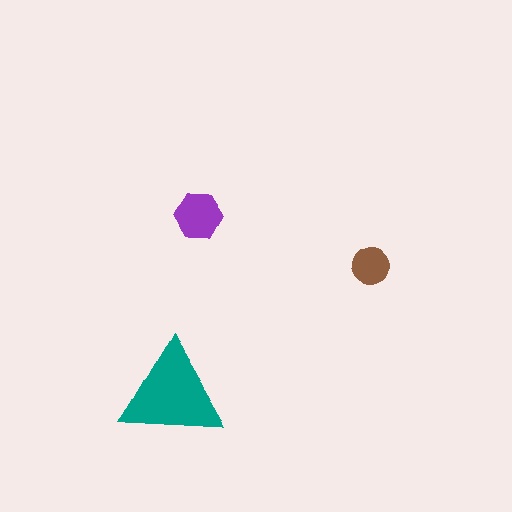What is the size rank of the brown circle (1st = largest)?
3rd.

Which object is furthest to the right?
The brown circle is rightmost.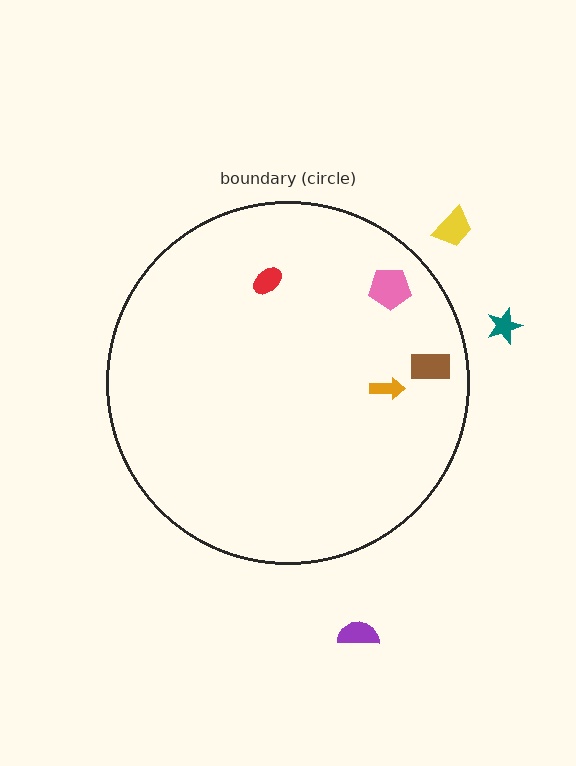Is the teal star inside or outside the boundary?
Outside.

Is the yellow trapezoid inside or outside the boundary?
Outside.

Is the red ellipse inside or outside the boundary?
Inside.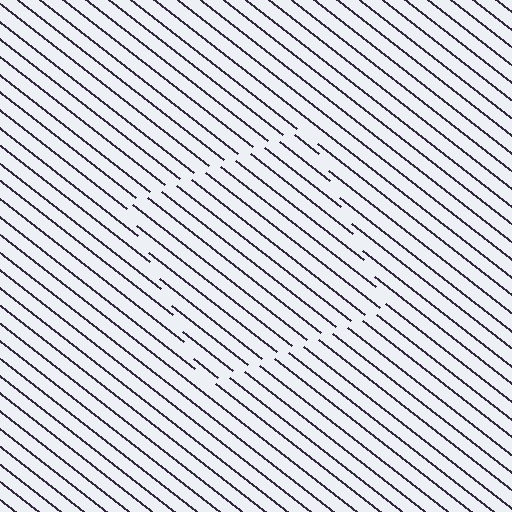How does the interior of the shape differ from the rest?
The interior of the shape contains the same grating, shifted by half a period — the contour is defined by the phase discontinuity where line-ends from the inner and outer gratings abut.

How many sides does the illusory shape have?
4 sides — the line-ends trace a square.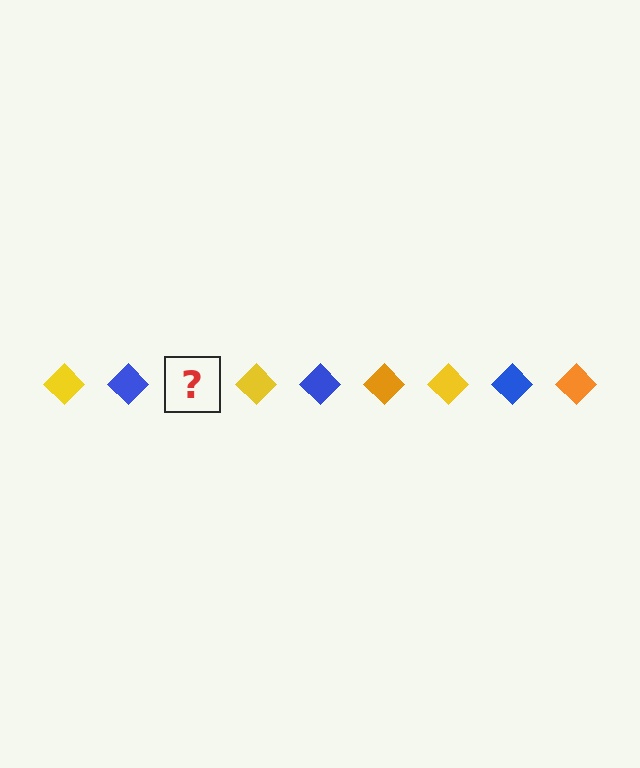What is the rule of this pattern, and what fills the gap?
The rule is that the pattern cycles through yellow, blue, orange diamonds. The gap should be filled with an orange diamond.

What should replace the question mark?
The question mark should be replaced with an orange diamond.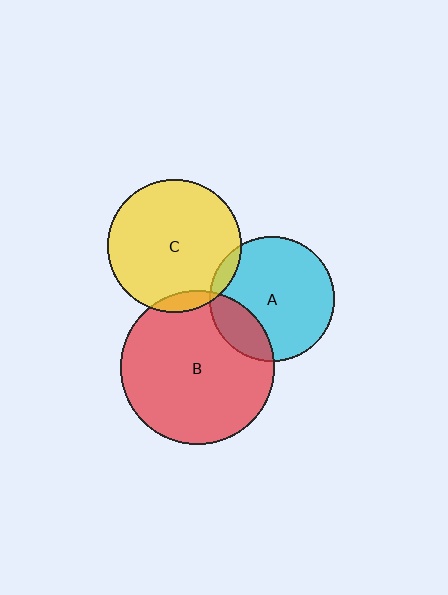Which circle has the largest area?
Circle B (red).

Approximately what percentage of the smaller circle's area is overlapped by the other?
Approximately 5%.